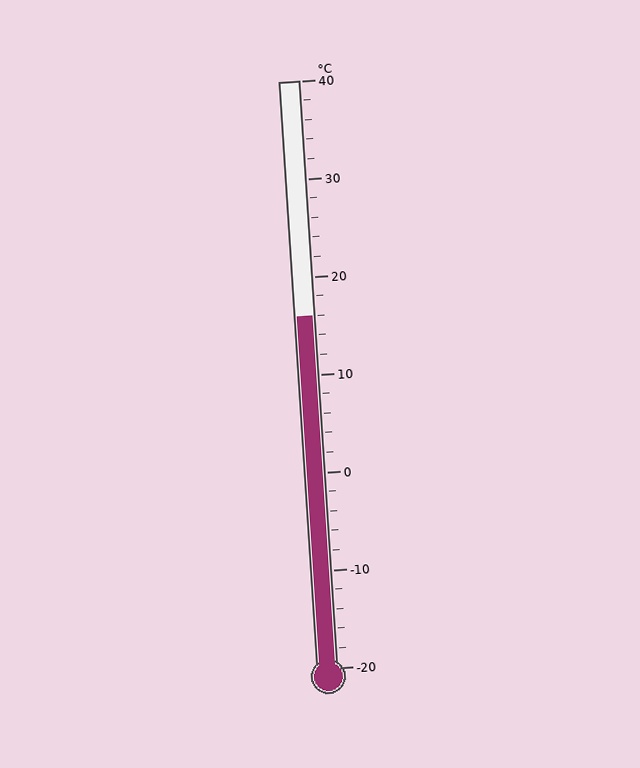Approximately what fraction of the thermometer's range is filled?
The thermometer is filled to approximately 60% of its range.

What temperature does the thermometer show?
The thermometer shows approximately 16°C.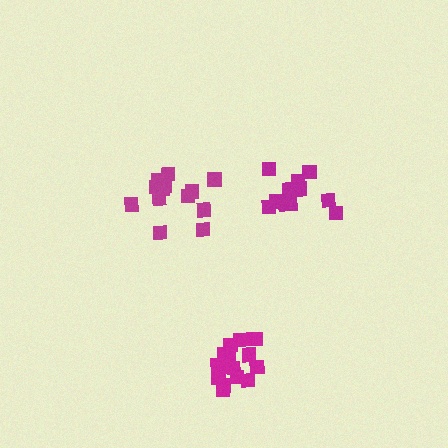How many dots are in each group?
Group 1: 15 dots, Group 2: 13 dots, Group 3: 16 dots (44 total).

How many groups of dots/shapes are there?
There are 3 groups.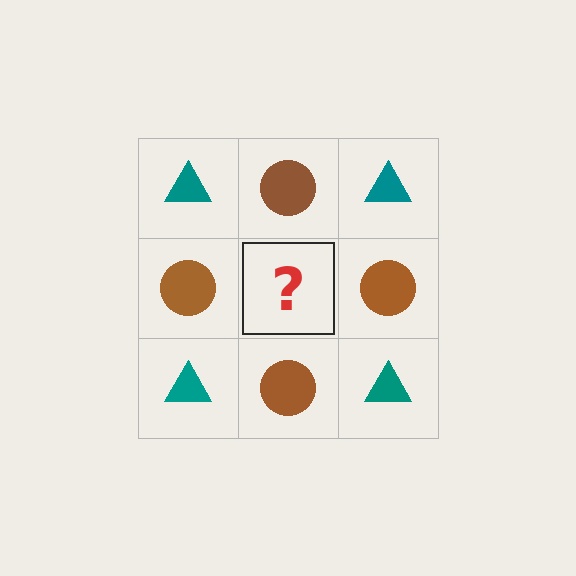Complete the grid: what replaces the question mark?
The question mark should be replaced with a teal triangle.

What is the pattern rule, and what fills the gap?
The rule is that it alternates teal triangle and brown circle in a checkerboard pattern. The gap should be filled with a teal triangle.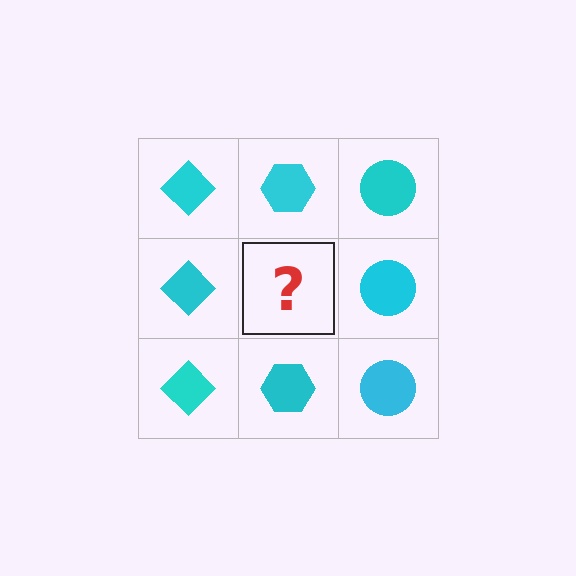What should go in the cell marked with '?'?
The missing cell should contain a cyan hexagon.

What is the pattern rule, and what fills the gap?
The rule is that each column has a consistent shape. The gap should be filled with a cyan hexagon.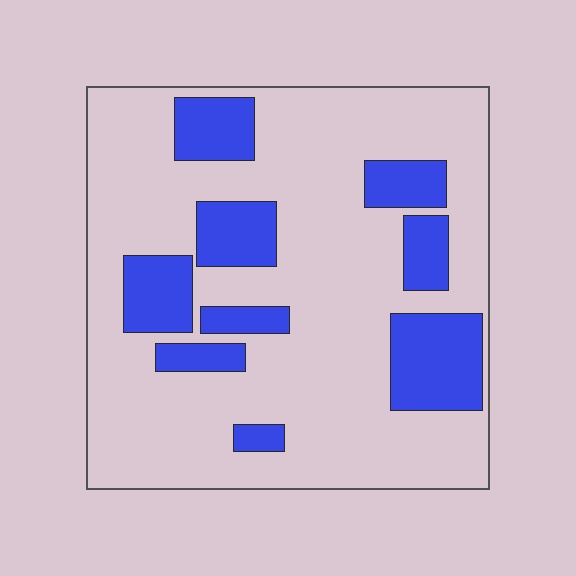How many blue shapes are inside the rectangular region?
9.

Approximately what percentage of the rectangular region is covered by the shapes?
Approximately 25%.